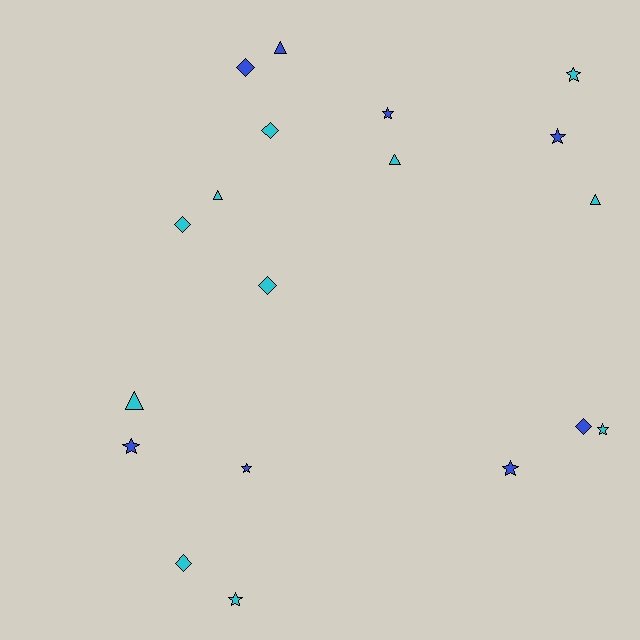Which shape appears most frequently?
Star, with 8 objects.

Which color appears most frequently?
Cyan, with 11 objects.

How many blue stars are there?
There are 5 blue stars.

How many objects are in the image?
There are 19 objects.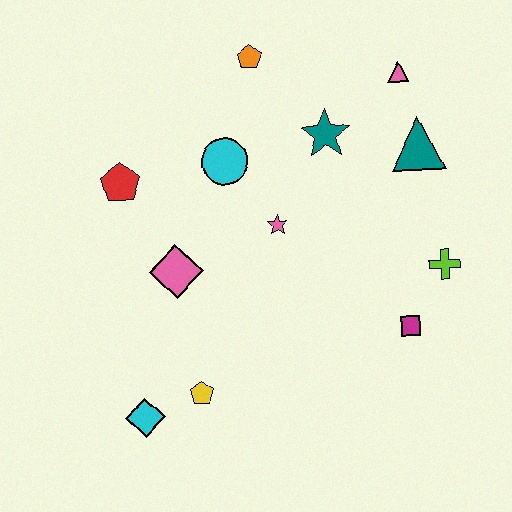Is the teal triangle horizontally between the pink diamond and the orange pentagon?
No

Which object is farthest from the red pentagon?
The lime cross is farthest from the red pentagon.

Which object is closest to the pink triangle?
The teal triangle is closest to the pink triangle.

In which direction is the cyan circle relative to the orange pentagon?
The cyan circle is below the orange pentagon.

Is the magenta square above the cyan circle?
No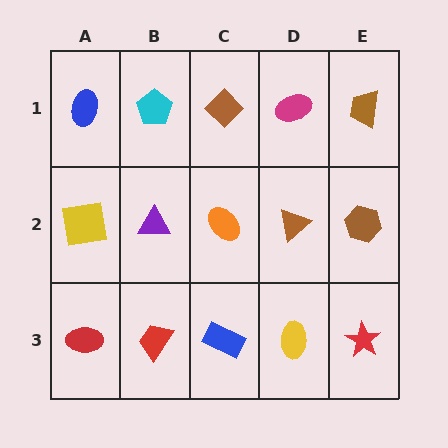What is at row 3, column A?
A red ellipse.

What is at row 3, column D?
A yellow ellipse.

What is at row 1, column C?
A brown diamond.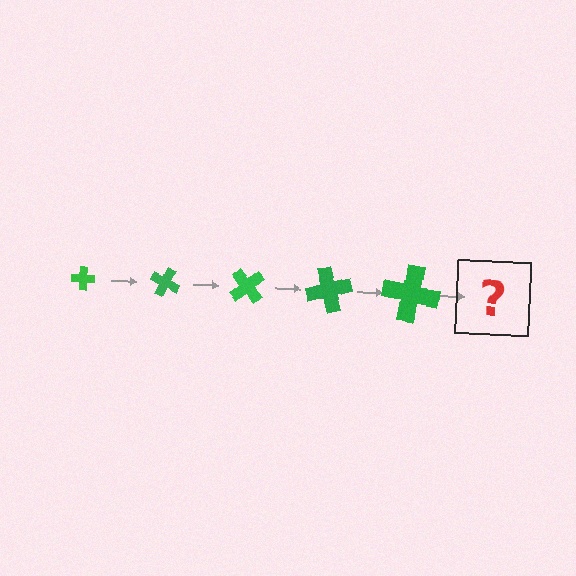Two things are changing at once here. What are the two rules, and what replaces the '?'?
The two rules are that the cross grows larger each step and it rotates 25 degrees each step. The '?' should be a cross, larger than the previous one and rotated 125 degrees from the start.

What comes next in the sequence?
The next element should be a cross, larger than the previous one and rotated 125 degrees from the start.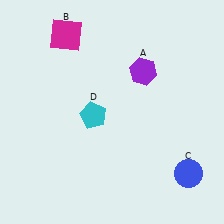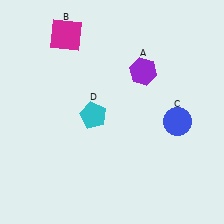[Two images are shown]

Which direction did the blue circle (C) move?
The blue circle (C) moved up.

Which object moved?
The blue circle (C) moved up.